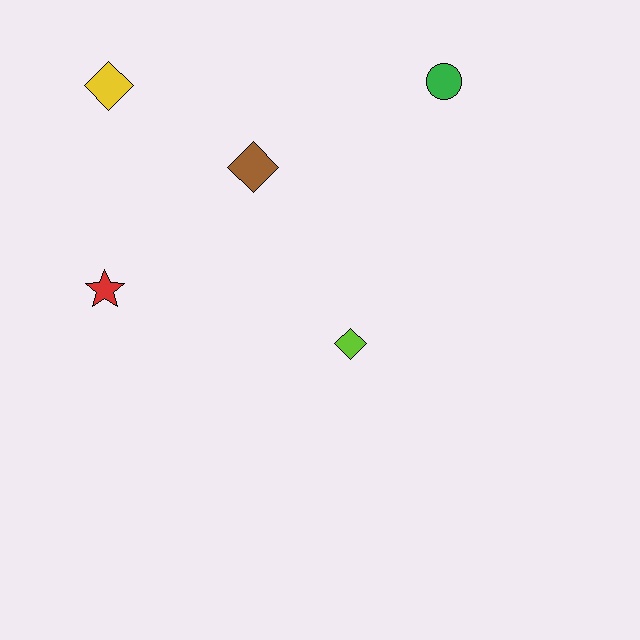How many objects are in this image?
There are 5 objects.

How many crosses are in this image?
There are no crosses.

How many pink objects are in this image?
There are no pink objects.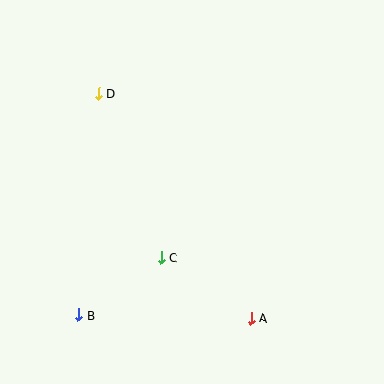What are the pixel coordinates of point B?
Point B is at (79, 315).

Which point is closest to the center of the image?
Point C at (161, 258) is closest to the center.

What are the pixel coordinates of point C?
Point C is at (161, 258).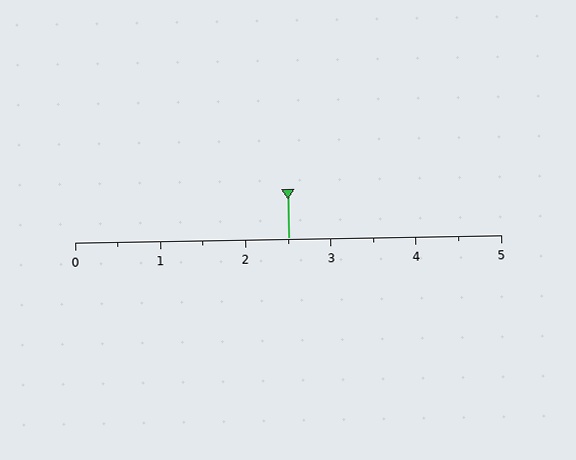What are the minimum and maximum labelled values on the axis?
The axis runs from 0 to 5.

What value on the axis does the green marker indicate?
The marker indicates approximately 2.5.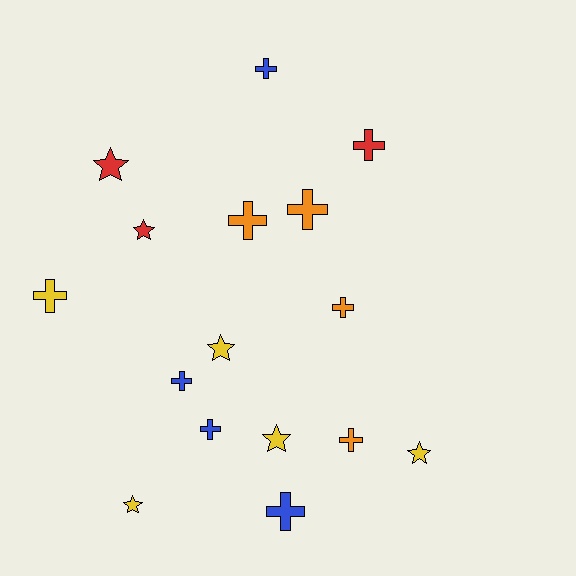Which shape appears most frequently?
Cross, with 10 objects.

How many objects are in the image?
There are 16 objects.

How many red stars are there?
There are 2 red stars.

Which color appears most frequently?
Yellow, with 5 objects.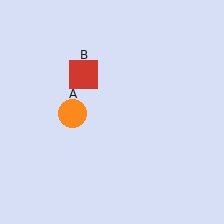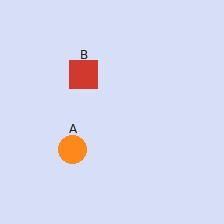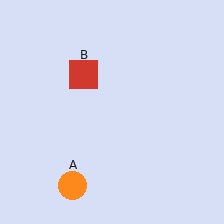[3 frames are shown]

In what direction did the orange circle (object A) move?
The orange circle (object A) moved down.